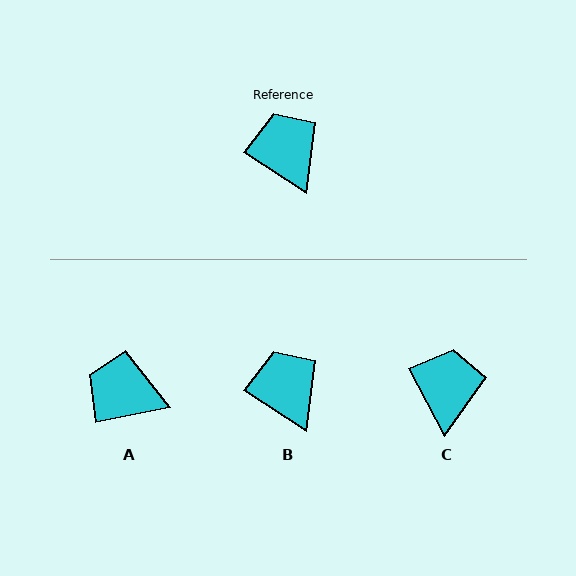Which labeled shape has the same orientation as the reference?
B.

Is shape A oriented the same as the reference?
No, it is off by about 45 degrees.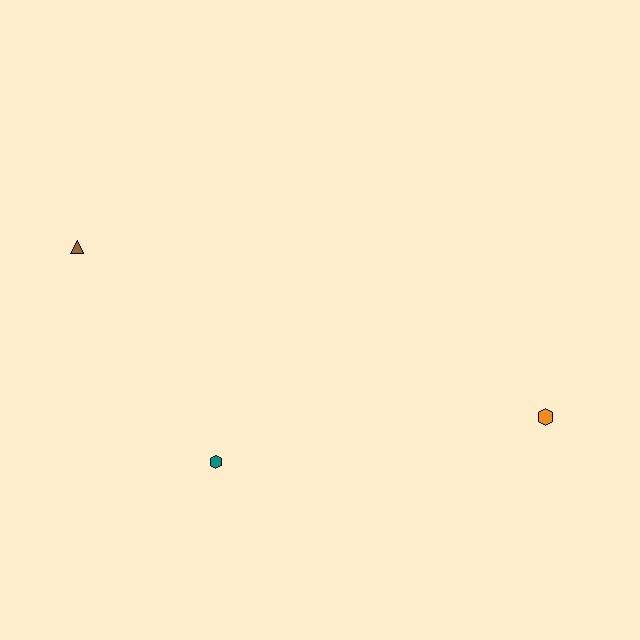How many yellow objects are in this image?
There are no yellow objects.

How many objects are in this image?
There are 3 objects.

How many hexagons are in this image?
There are 2 hexagons.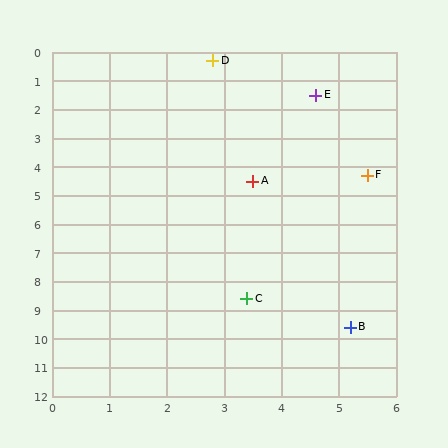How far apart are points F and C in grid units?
Points F and C are about 4.8 grid units apart.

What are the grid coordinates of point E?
Point E is at approximately (4.6, 1.5).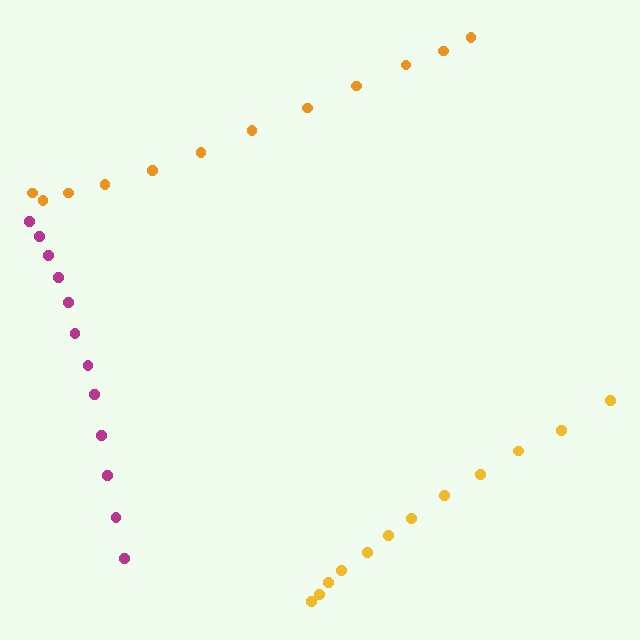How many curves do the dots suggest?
There are 3 distinct paths.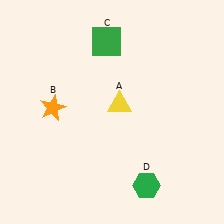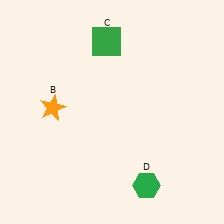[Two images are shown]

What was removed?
The yellow triangle (A) was removed in Image 2.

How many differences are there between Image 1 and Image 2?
There is 1 difference between the two images.